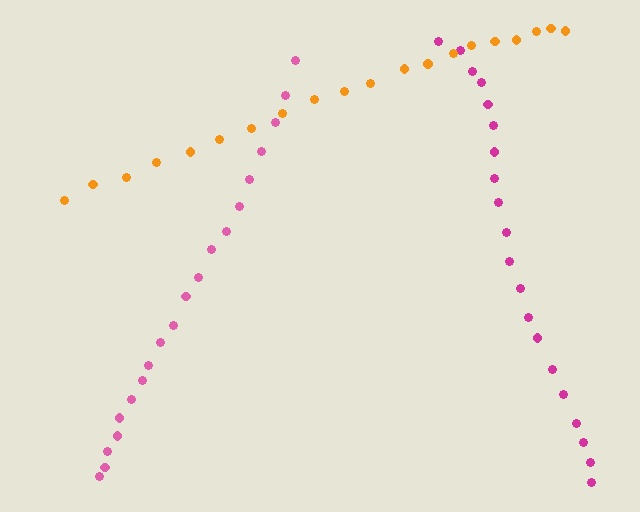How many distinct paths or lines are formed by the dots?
There are 3 distinct paths.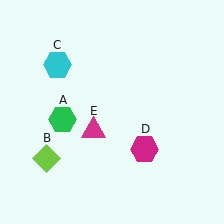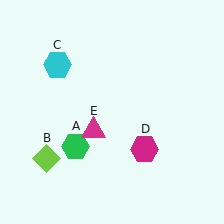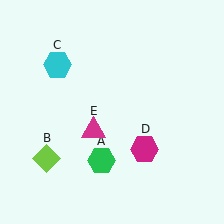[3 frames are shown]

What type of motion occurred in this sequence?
The green hexagon (object A) rotated counterclockwise around the center of the scene.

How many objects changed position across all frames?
1 object changed position: green hexagon (object A).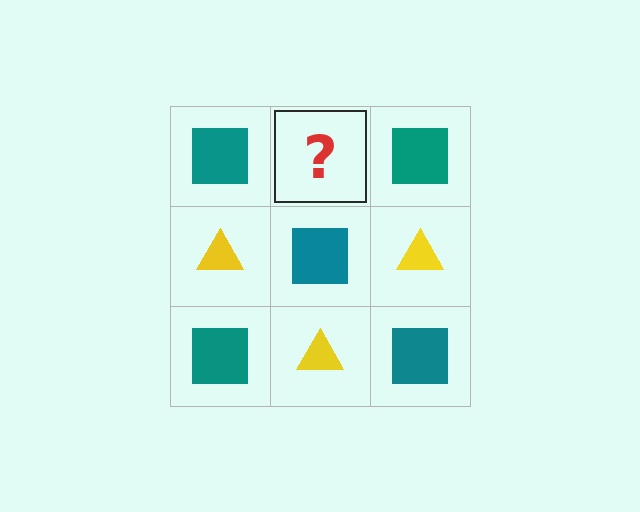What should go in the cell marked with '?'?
The missing cell should contain a yellow triangle.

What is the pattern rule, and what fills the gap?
The rule is that it alternates teal square and yellow triangle in a checkerboard pattern. The gap should be filled with a yellow triangle.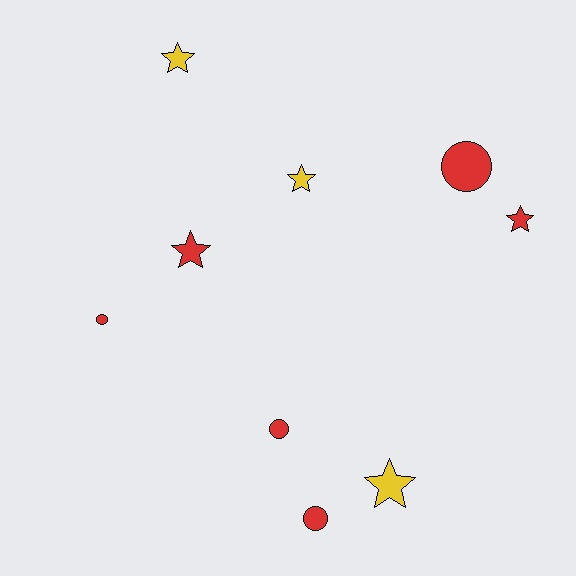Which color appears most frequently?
Red, with 6 objects.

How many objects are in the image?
There are 9 objects.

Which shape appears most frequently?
Star, with 5 objects.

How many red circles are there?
There are 4 red circles.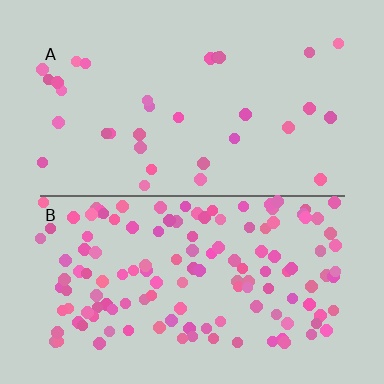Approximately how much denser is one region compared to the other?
Approximately 4.0× — region B over region A.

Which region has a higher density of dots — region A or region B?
B (the bottom).